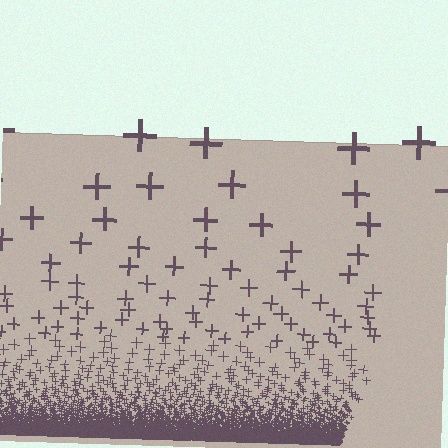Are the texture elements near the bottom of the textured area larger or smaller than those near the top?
Smaller. The gradient is inverted — elements near the bottom are smaller and denser.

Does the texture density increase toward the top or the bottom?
Density increases toward the bottom.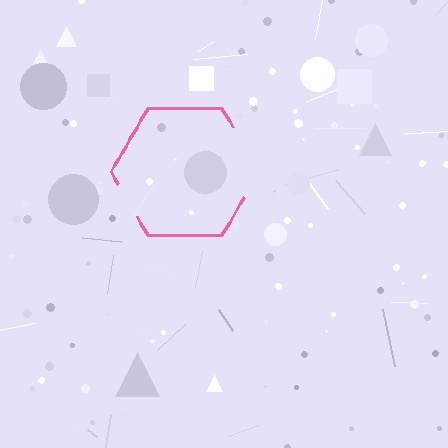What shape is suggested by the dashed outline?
The dashed outline suggests a hexagon.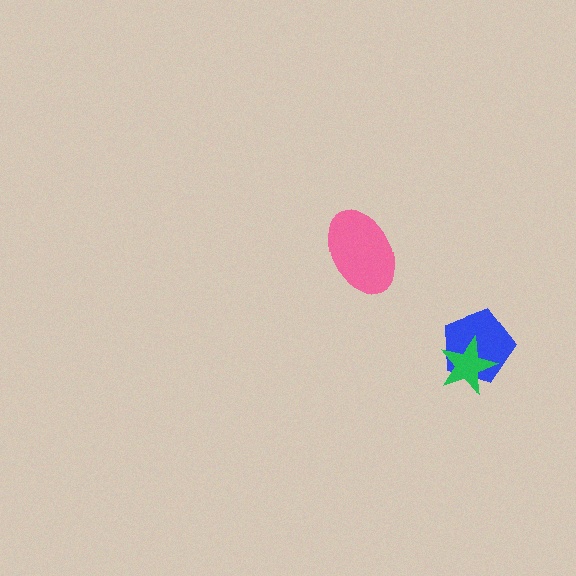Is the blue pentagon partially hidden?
Yes, it is partially covered by another shape.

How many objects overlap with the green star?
1 object overlaps with the green star.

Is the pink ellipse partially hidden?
No, no other shape covers it.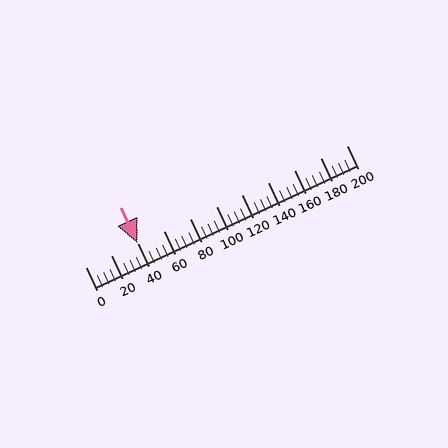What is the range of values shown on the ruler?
The ruler shows values from 0 to 200.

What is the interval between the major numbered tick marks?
The major tick marks are spaced 20 units apart.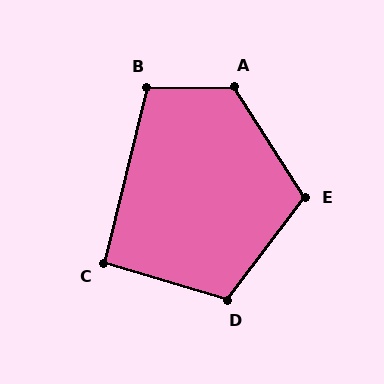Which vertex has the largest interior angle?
A, at approximately 122 degrees.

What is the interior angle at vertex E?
Approximately 110 degrees (obtuse).